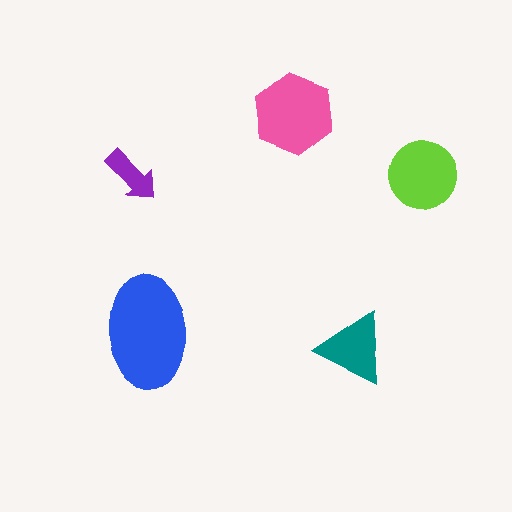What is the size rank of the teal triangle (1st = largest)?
4th.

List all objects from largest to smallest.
The blue ellipse, the pink hexagon, the lime circle, the teal triangle, the purple arrow.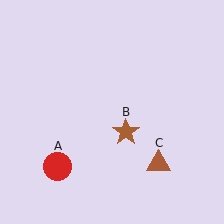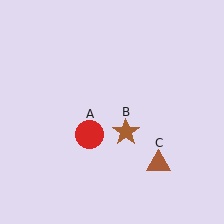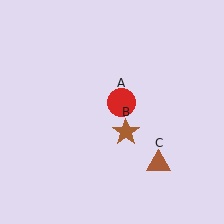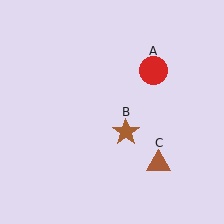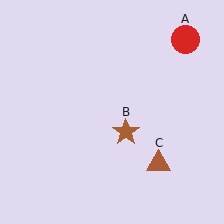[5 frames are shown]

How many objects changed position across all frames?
1 object changed position: red circle (object A).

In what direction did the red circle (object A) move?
The red circle (object A) moved up and to the right.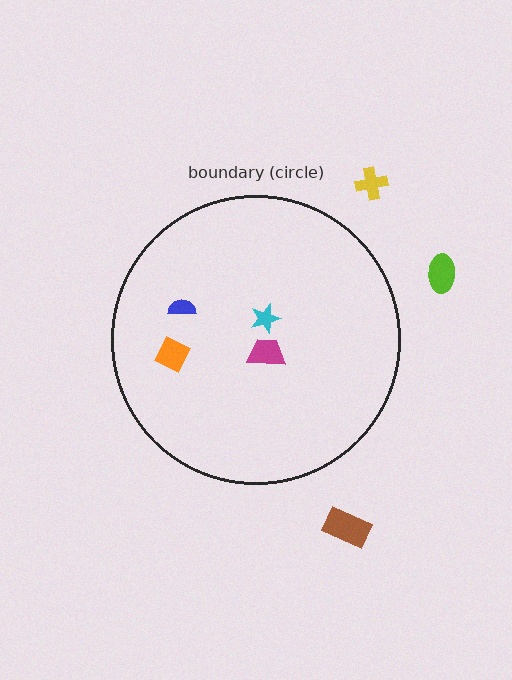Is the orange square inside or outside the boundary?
Inside.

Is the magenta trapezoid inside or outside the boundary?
Inside.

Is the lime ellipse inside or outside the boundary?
Outside.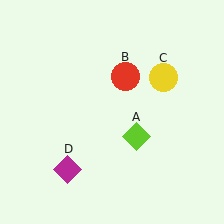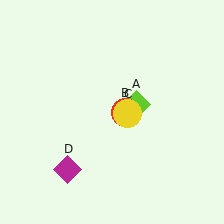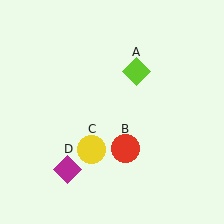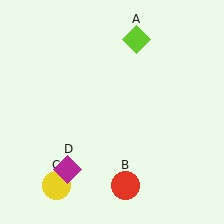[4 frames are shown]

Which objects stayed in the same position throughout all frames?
Magenta diamond (object D) remained stationary.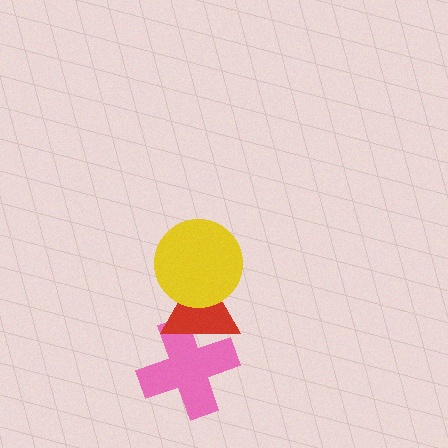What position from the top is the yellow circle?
The yellow circle is 1st from the top.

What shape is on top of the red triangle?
The yellow circle is on top of the red triangle.